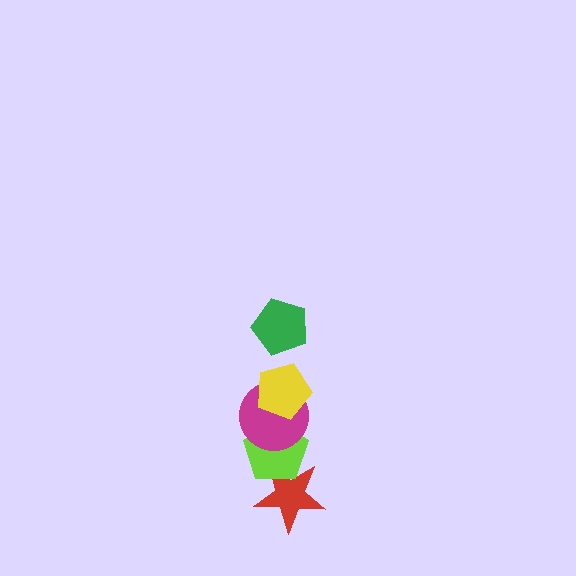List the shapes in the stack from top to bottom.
From top to bottom: the green pentagon, the yellow pentagon, the magenta circle, the lime pentagon, the red star.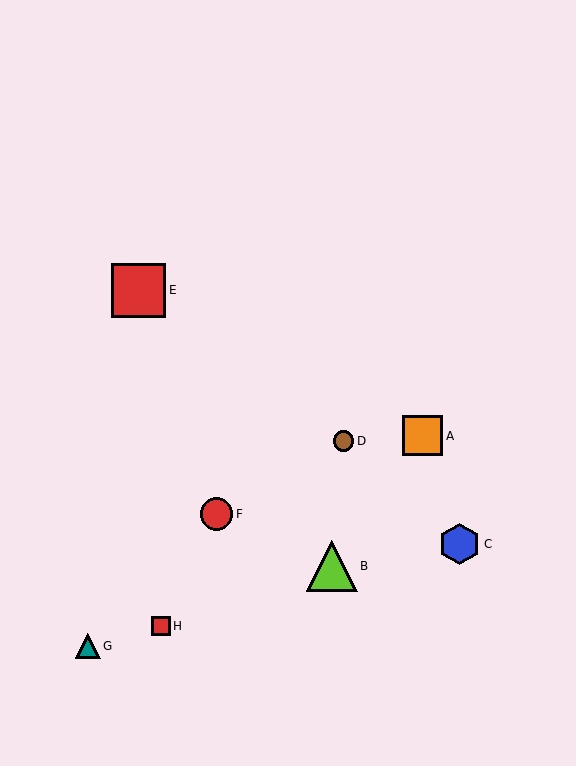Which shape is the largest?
The red square (labeled E) is the largest.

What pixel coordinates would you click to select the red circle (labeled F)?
Click at (217, 514) to select the red circle F.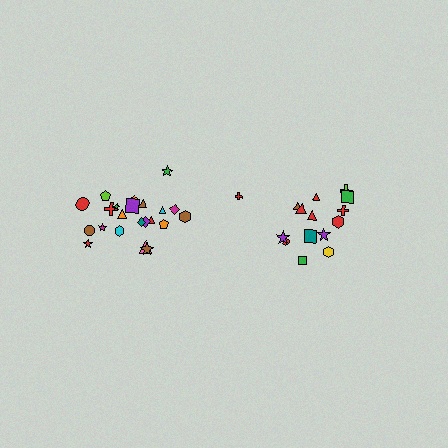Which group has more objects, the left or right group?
The left group.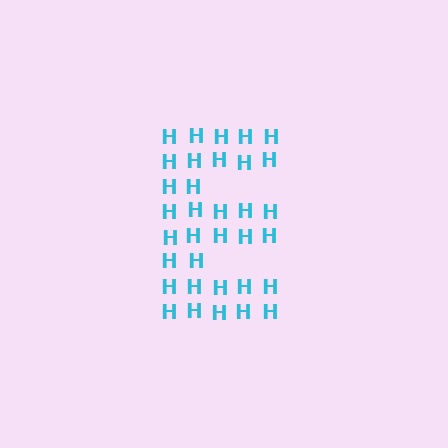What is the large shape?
The large shape is the letter E.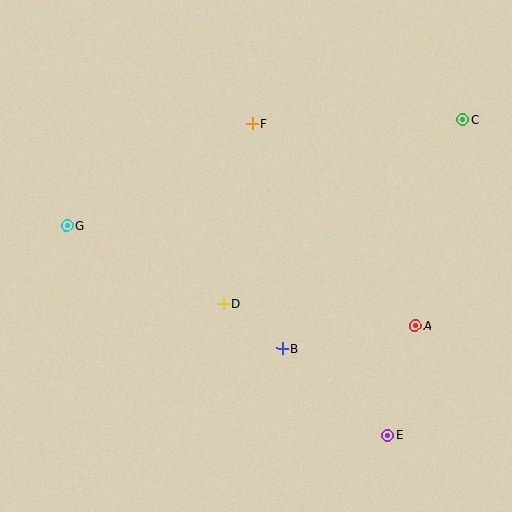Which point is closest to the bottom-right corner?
Point E is closest to the bottom-right corner.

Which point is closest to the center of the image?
Point D at (223, 303) is closest to the center.